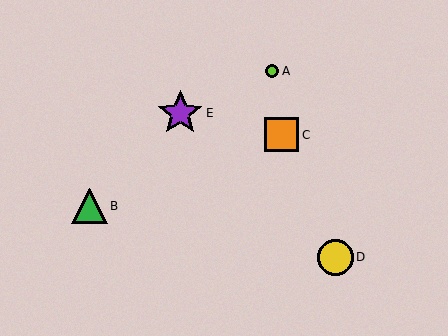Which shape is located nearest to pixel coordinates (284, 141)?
The orange square (labeled C) at (282, 135) is nearest to that location.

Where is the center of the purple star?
The center of the purple star is at (180, 113).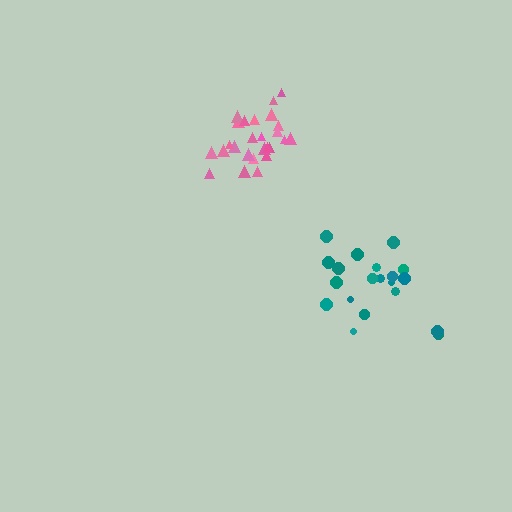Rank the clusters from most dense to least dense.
pink, teal.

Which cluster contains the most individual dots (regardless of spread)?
Pink (26).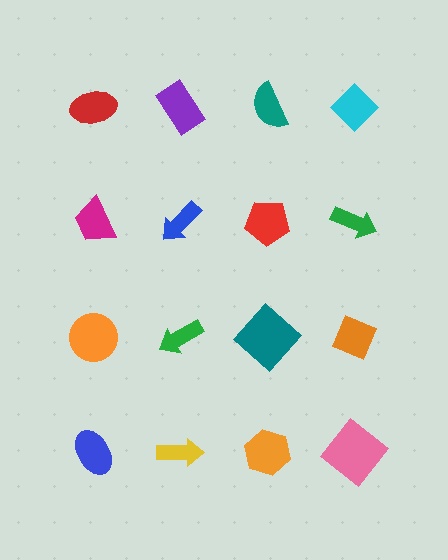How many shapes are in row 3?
4 shapes.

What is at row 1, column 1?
A red ellipse.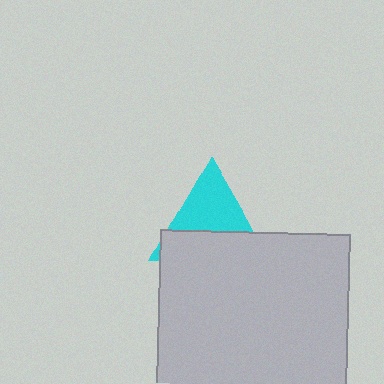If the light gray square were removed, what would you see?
You would see the complete cyan triangle.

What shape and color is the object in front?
The object in front is a light gray square.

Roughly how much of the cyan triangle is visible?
About half of it is visible (roughly 50%).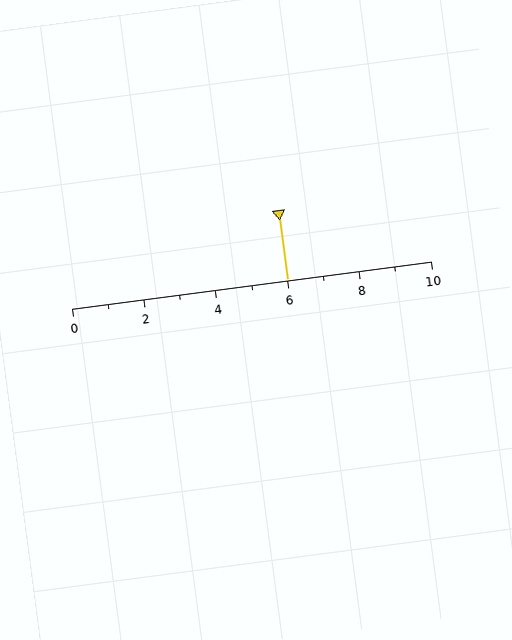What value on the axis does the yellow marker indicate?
The marker indicates approximately 6.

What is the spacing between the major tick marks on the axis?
The major ticks are spaced 2 apart.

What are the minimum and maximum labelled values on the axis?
The axis runs from 0 to 10.